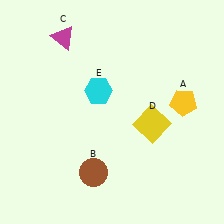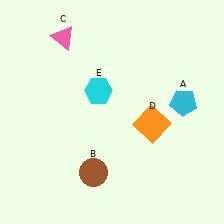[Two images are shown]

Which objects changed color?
A changed from yellow to cyan. C changed from magenta to pink. D changed from yellow to orange.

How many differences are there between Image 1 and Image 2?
There are 3 differences between the two images.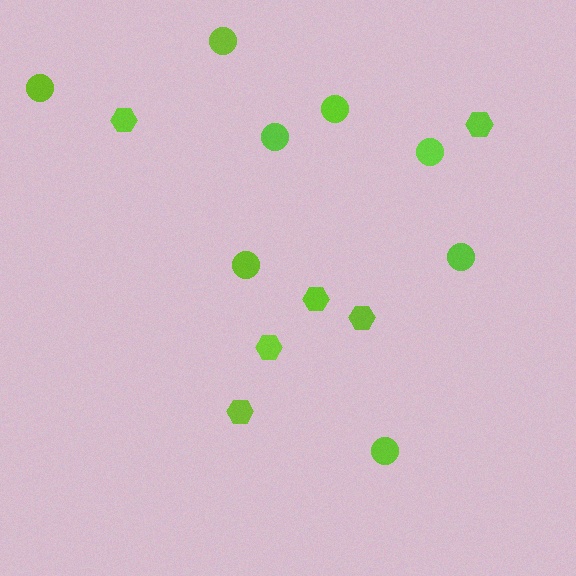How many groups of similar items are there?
There are 2 groups: one group of hexagons (6) and one group of circles (8).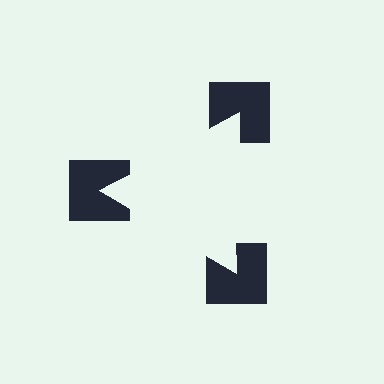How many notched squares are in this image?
There are 3 — one at each vertex of the illusory triangle.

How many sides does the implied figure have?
3 sides.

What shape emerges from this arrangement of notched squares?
An illusory triangle — its edges are inferred from the aligned wedge cuts in the notched squares, not physically drawn.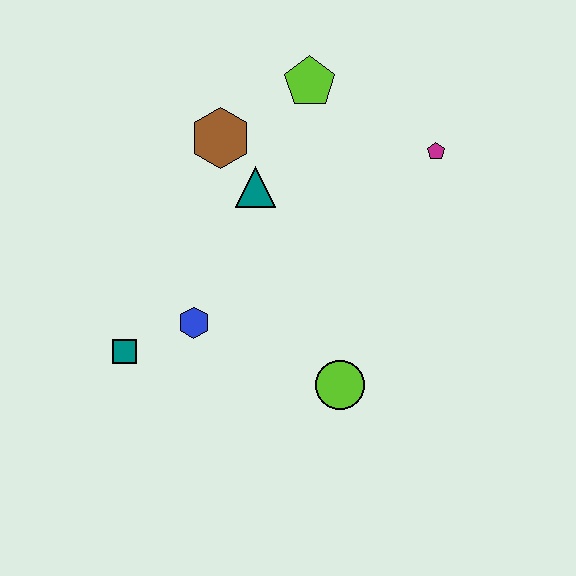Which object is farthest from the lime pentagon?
The teal square is farthest from the lime pentagon.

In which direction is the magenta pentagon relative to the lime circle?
The magenta pentagon is above the lime circle.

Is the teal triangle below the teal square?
No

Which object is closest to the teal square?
The blue hexagon is closest to the teal square.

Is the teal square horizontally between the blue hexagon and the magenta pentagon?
No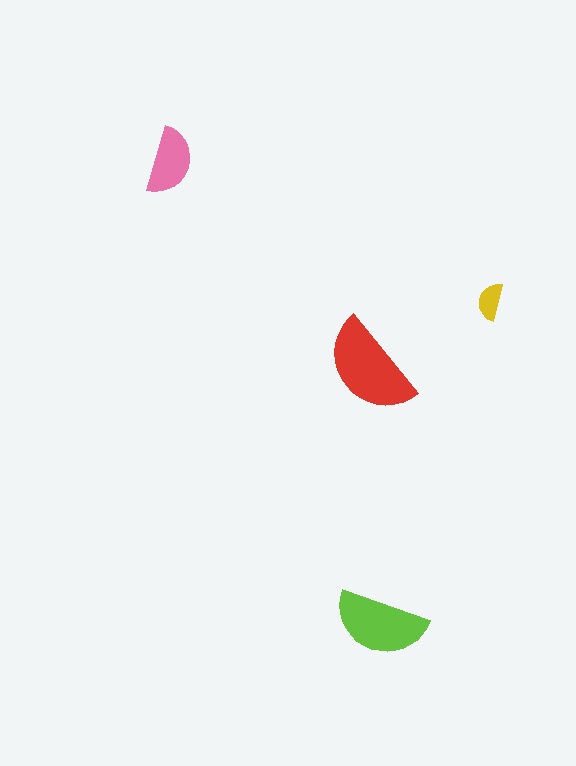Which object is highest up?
The pink semicircle is topmost.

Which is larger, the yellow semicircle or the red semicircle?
The red one.